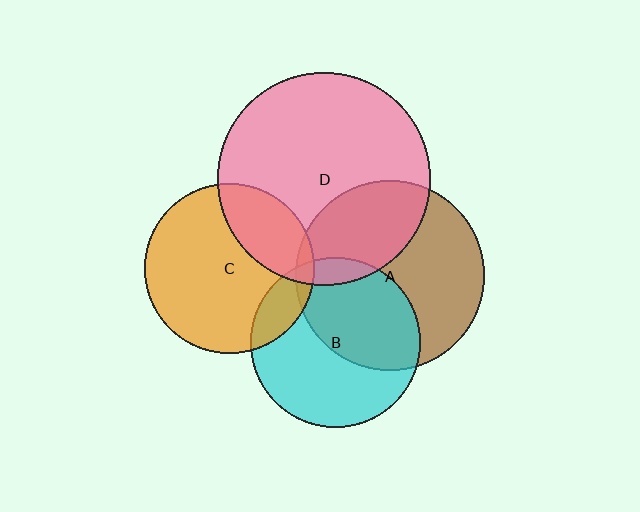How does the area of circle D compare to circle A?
Approximately 1.3 times.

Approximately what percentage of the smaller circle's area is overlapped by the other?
Approximately 35%.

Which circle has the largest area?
Circle D (pink).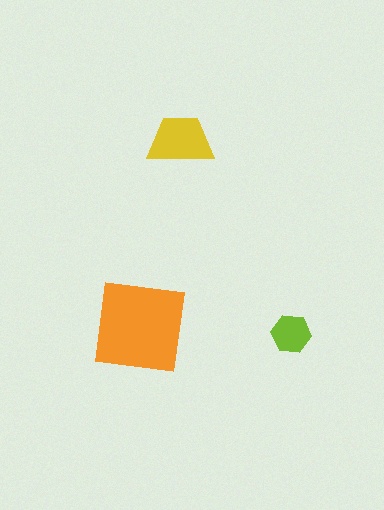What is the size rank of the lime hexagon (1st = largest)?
3rd.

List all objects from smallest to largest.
The lime hexagon, the yellow trapezoid, the orange square.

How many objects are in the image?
There are 3 objects in the image.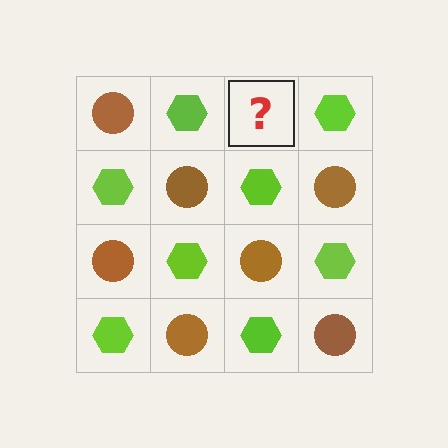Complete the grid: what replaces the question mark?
The question mark should be replaced with a brown circle.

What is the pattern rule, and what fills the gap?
The rule is that it alternates brown circle and lime hexagon in a checkerboard pattern. The gap should be filled with a brown circle.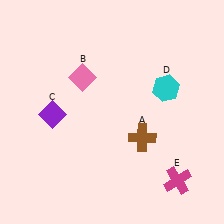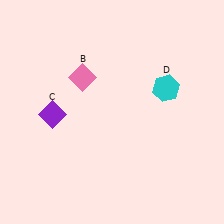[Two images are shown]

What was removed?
The magenta cross (E), the brown cross (A) were removed in Image 2.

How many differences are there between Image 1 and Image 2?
There are 2 differences between the two images.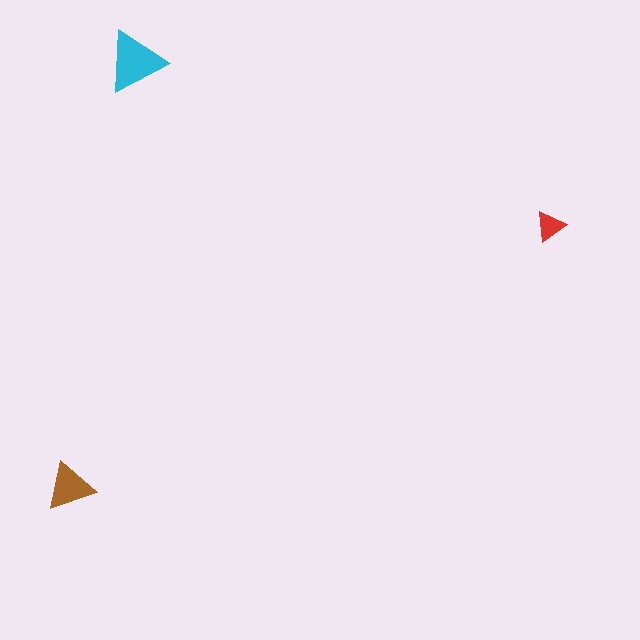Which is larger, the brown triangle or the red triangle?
The brown one.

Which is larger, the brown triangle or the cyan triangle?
The cyan one.